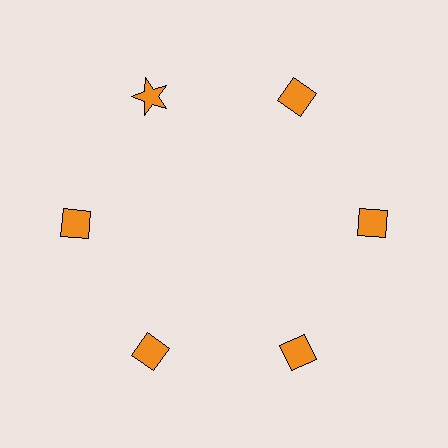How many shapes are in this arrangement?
There are 6 shapes arranged in a ring pattern.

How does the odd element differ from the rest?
It has a different shape: star instead of diamond.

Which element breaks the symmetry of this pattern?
The orange star at roughly the 11 o'clock position breaks the symmetry. All other shapes are orange diamonds.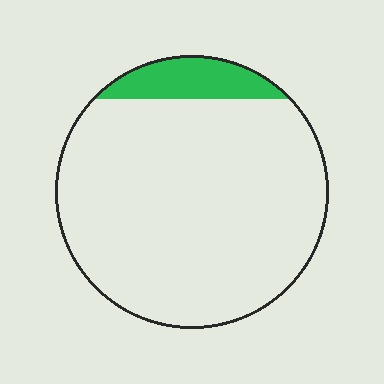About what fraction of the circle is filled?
About one tenth (1/10).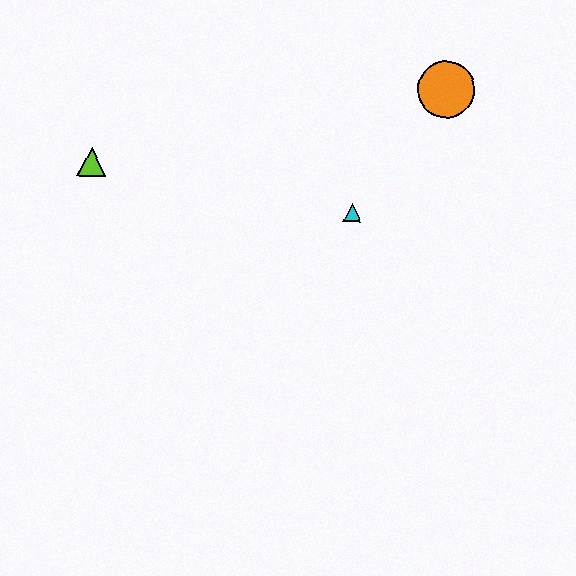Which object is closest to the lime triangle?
The cyan triangle is closest to the lime triangle.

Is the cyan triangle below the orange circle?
Yes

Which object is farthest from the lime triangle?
The orange circle is farthest from the lime triangle.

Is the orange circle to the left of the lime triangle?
No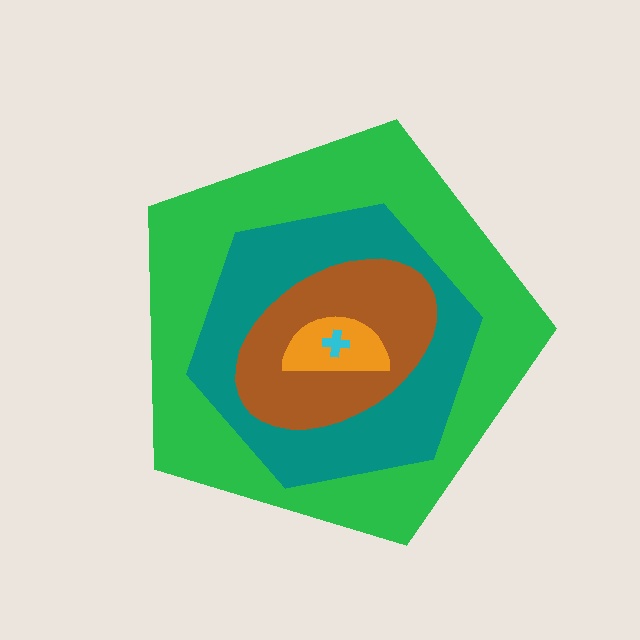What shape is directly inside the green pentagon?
The teal hexagon.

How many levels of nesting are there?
5.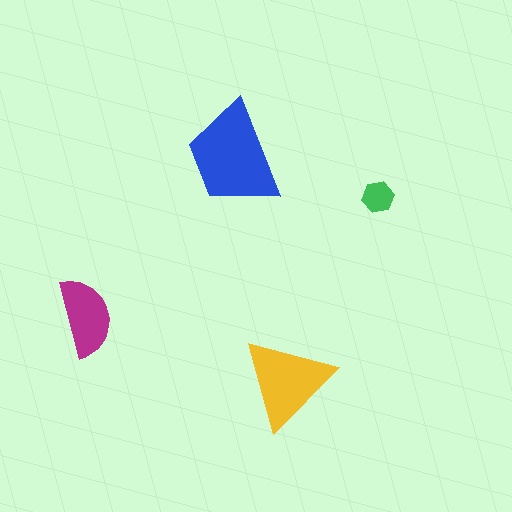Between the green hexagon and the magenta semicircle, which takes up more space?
The magenta semicircle.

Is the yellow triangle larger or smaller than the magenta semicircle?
Larger.